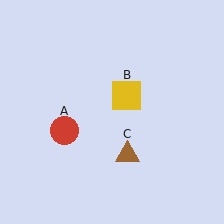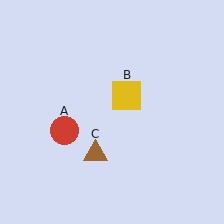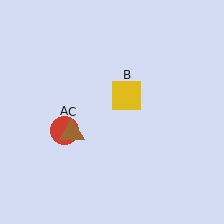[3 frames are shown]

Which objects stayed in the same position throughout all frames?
Red circle (object A) and yellow square (object B) remained stationary.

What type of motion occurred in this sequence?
The brown triangle (object C) rotated clockwise around the center of the scene.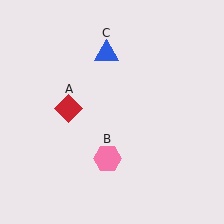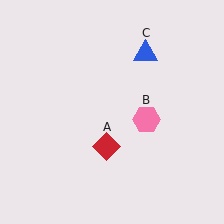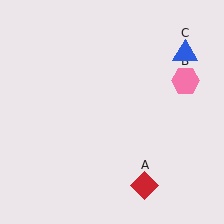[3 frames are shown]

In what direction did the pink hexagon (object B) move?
The pink hexagon (object B) moved up and to the right.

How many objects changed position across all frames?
3 objects changed position: red diamond (object A), pink hexagon (object B), blue triangle (object C).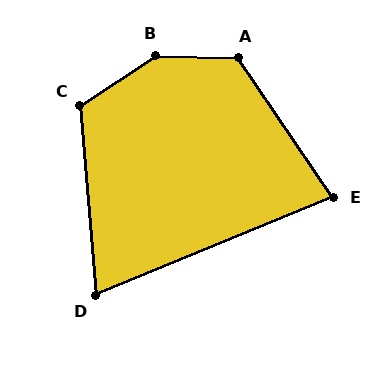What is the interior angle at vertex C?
Approximately 119 degrees (obtuse).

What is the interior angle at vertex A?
Approximately 126 degrees (obtuse).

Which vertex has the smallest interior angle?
D, at approximately 72 degrees.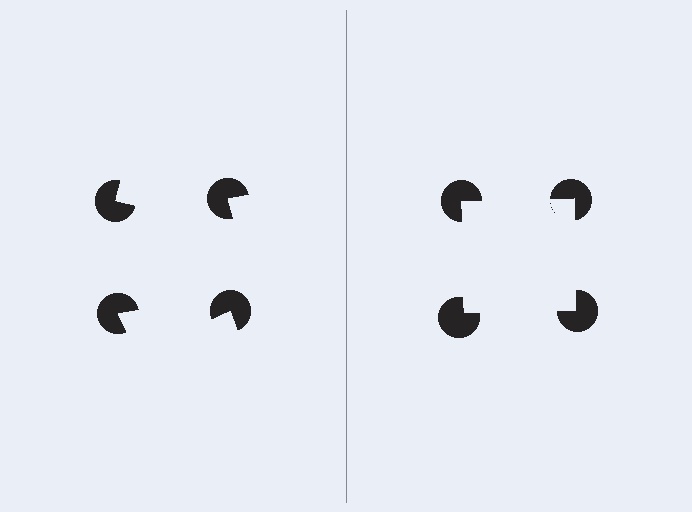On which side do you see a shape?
An illusory square appears on the right side. On the left side the wedge cuts are rotated, so no coherent shape forms.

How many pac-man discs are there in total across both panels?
8 — 4 on each side.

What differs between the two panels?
The pac-man discs are positioned identically on both sides; only the wedge orientations differ. On the right they align to a square; on the left they are misaligned.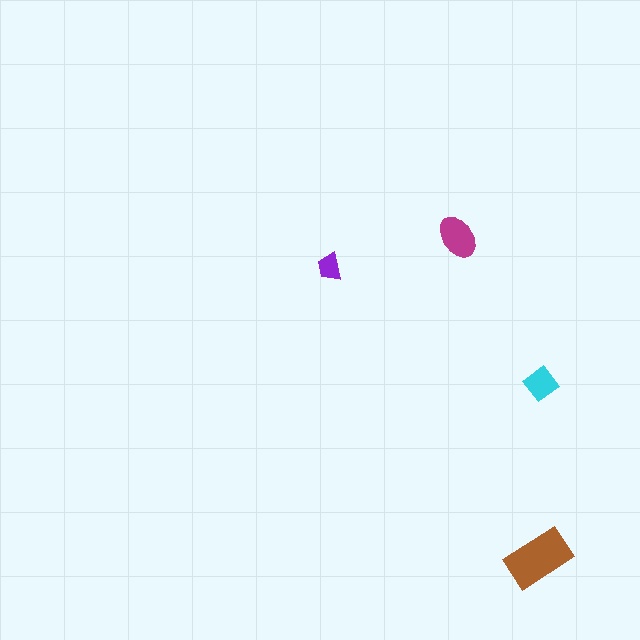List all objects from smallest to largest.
The purple trapezoid, the cyan diamond, the magenta ellipse, the brown rectangle.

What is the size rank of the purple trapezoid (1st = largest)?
4th.